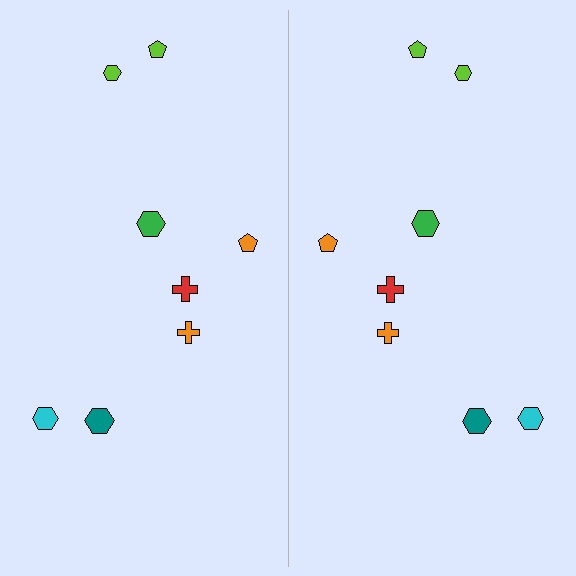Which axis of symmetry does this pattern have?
The pattern has a vertical axis of symmetry running through the center of the image.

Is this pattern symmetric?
Yes, this pattern has bilateral (reflection) symmetry.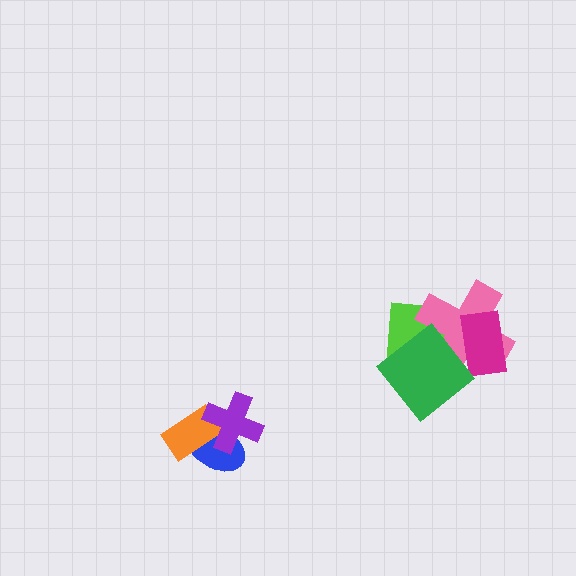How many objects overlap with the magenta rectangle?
1 object overlaps with the magenta rectangle.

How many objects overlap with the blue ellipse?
2 objects overlap with the blue ellipse.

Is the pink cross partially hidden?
Yes, it is partially covered by another shape.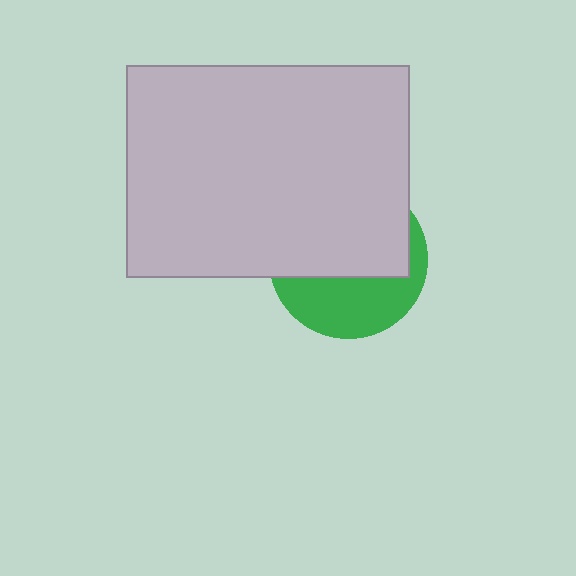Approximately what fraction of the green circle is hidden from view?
Roughly 59% of the green circle is hidden behind the light gray rectangle.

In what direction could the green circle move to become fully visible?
The green circle could move down. That would shift it out from behind the light gray rectangle entirely.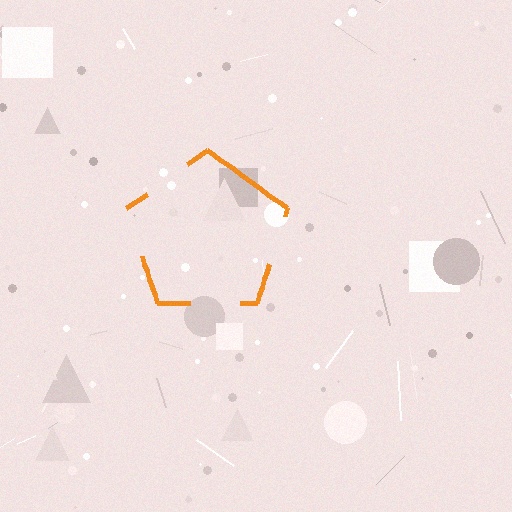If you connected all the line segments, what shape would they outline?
They would outline a pentagon.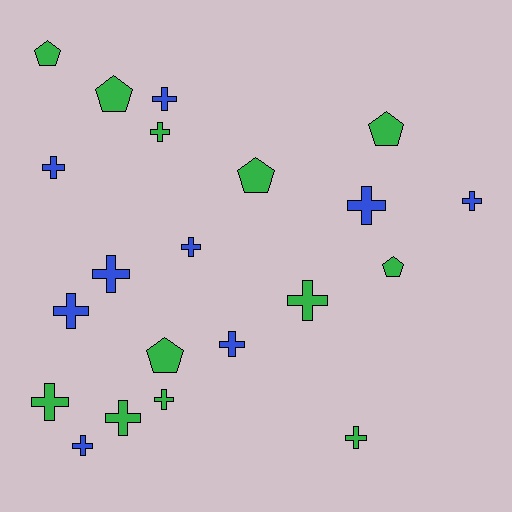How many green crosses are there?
There are 6 green crosses.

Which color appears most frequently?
Green, with 12 objects.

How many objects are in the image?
There are 21 objects.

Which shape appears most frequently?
Cross, with 15 objects.